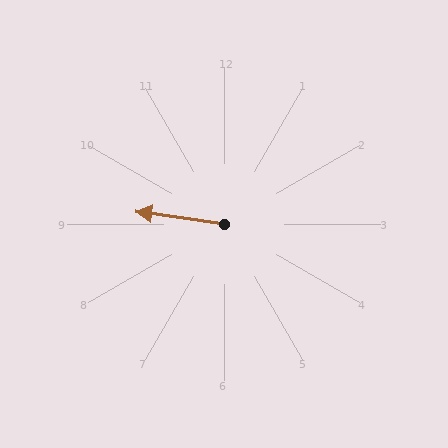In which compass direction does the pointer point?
West.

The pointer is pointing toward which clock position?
Roughly 9 o'clock.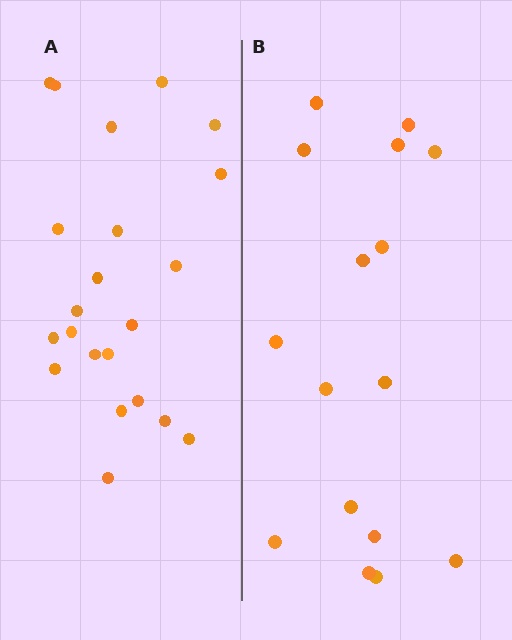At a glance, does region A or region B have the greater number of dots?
Region A (the left region) has more dots.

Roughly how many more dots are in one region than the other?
Region A has about 6 more dots than region B.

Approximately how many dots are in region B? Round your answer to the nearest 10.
About 20 dots. (The exact count is 16, which rounds to 20.)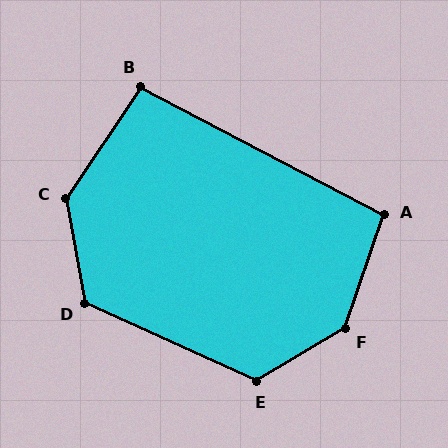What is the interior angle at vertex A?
Approximately 99 degrees (obtuse).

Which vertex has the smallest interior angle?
B, at approximately 96 degrees.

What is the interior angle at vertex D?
Approximately 125 degrees (obtuse).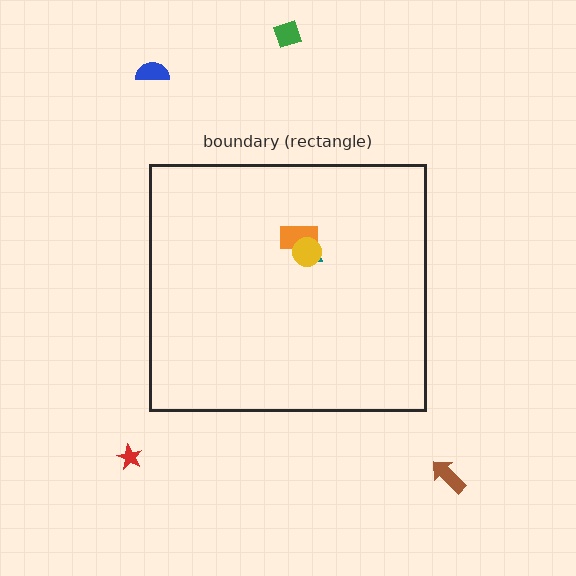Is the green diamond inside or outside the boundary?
Outside.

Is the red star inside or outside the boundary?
Outside.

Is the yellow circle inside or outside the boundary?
Inside.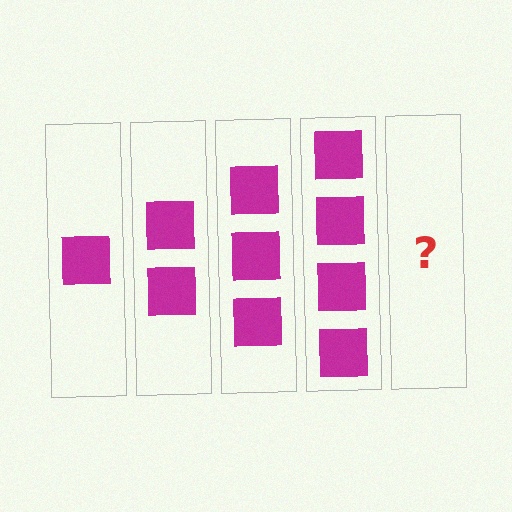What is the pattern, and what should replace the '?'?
The pattern is that each step adds one more square. The '?' should be 5 squares.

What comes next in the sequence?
The next element should be 5 squares.